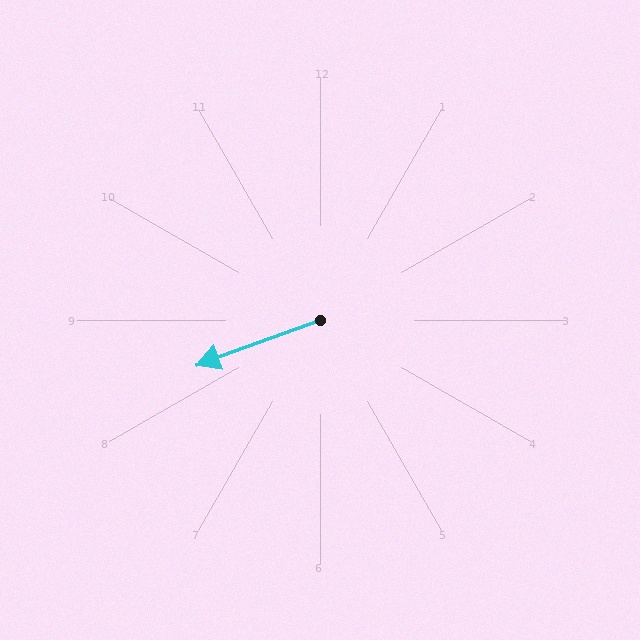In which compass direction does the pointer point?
West.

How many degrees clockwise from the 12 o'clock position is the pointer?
Approximately 250 degrees.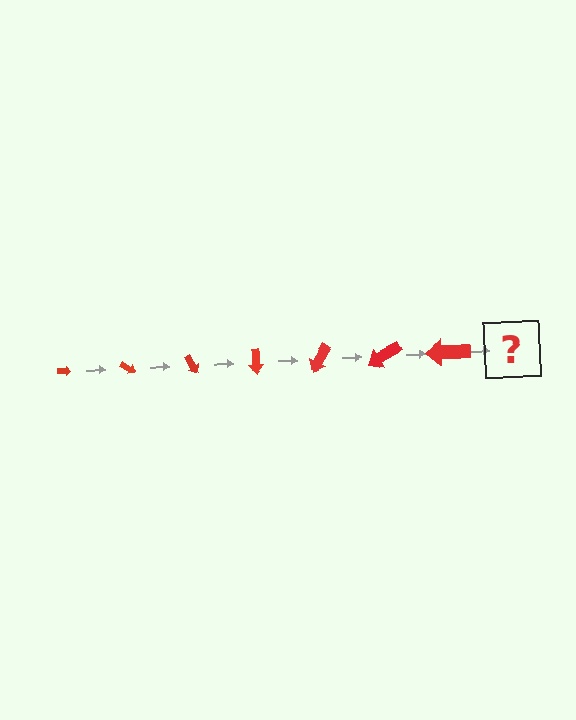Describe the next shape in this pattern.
It should be an arrow, larger than the previous one and rotated 210 degrees from the start.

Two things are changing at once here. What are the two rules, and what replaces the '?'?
The two rules are that the arrow grows larger each step and it rotates 30 degrees each step. The '?' should be an arrow, larger than the previous one and rotated 210 degrees from the start.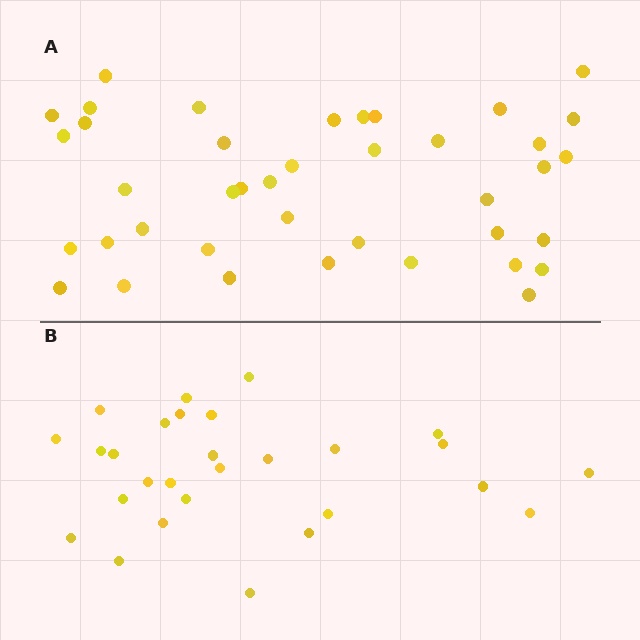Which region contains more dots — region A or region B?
Region A (the top region) has more dots.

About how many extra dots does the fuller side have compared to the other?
Region A has roughly 12 or so more dots than region B.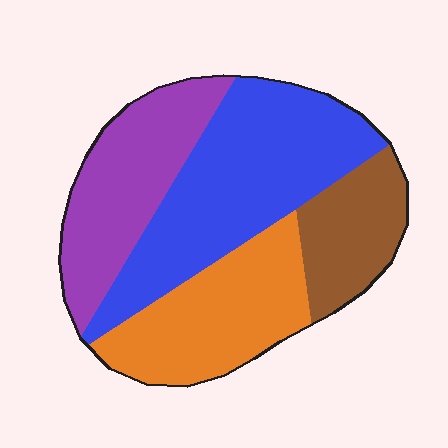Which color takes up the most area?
Blue, at roughly 35%.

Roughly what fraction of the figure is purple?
Purple covers 24% of the figure.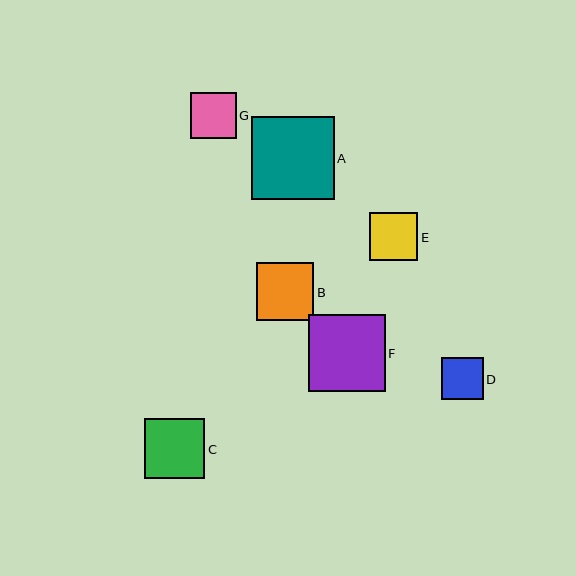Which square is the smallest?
Square D is the smallest with a size of approximately 42 pixels.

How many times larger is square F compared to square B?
Square F is approximately 1.3 times the size of square B.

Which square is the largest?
Square A is the largest with a size of approximately 83 pixels.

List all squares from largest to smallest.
From largest to smallest: A, F, C, B, E, G, D.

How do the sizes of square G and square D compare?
Square G and square D are approximately the same size.